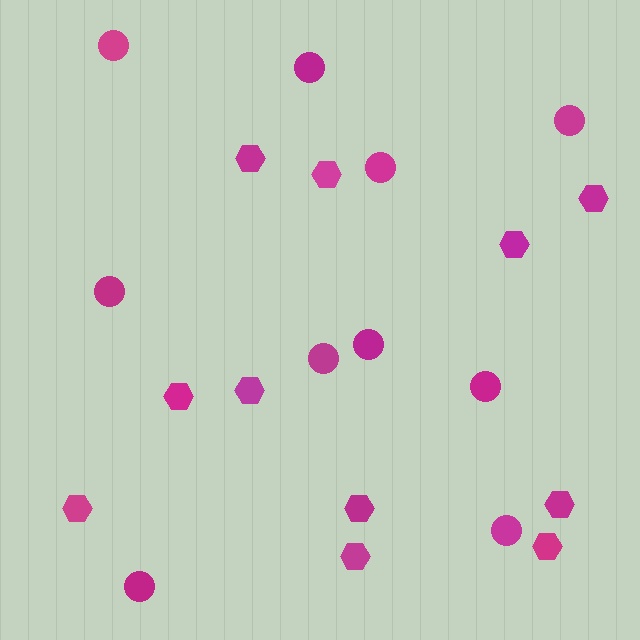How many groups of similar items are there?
There are 2 groups: one group of hexagons (11) and one group of circles (10).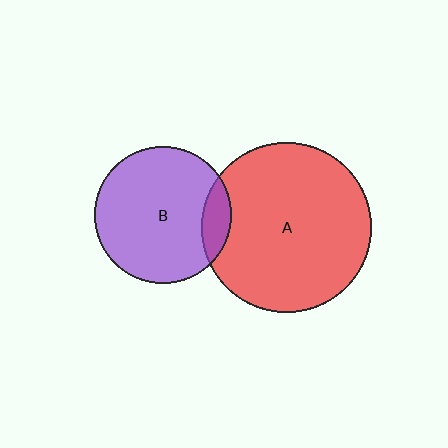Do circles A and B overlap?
Yes.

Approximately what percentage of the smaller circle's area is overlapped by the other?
Approximately 10%.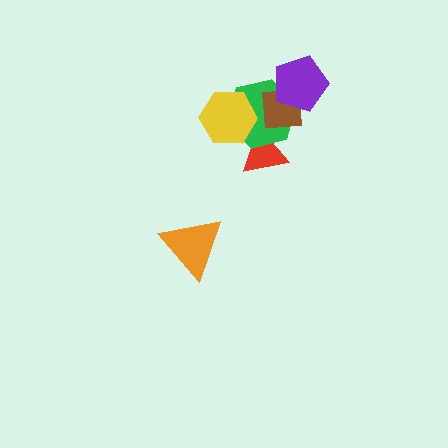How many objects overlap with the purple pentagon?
2 objects overlap with the purple pentagon.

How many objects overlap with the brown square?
2 objects overlap with the brown square.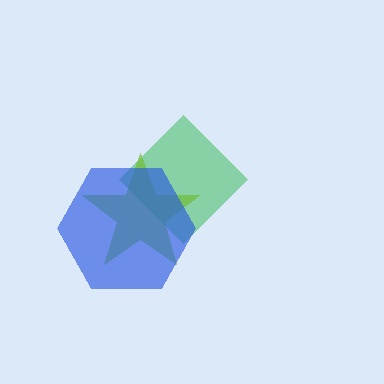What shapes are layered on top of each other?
The layered shapes are: a green diamond, a lime star, a blue hexagon.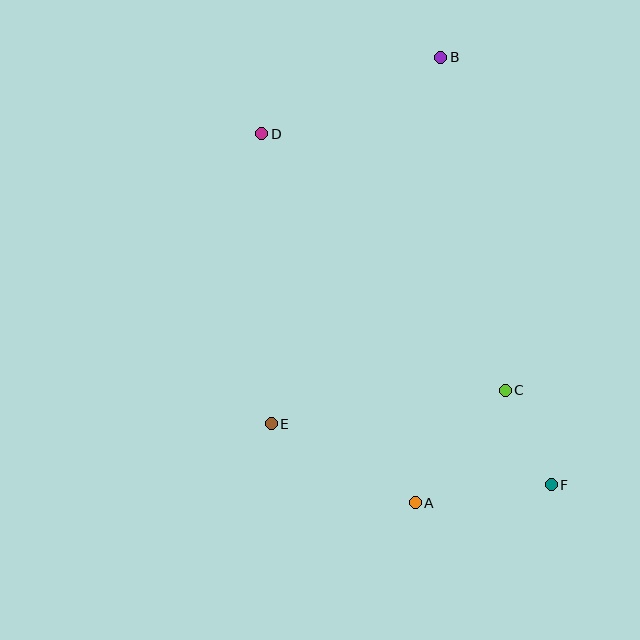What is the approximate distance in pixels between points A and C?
The distance between A and C is approximately 144 pixels.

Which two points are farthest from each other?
Points D and F are farthest from each other.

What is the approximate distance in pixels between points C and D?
The distance between C and D is approximately 354 pixels.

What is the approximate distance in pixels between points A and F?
The distance between A and F is approximately 137 pixels.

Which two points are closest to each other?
Points C and F are closest to each other.